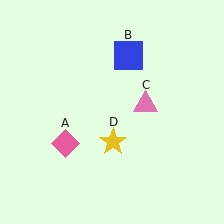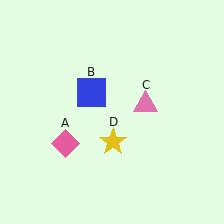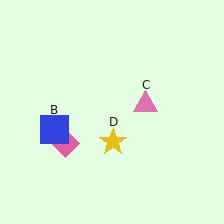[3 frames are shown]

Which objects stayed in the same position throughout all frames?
Pink diamond (object A) and pink triangle (object C) and yellow star (object D) remained stationary.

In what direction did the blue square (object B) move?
The blue square (object B) moved down and to the left.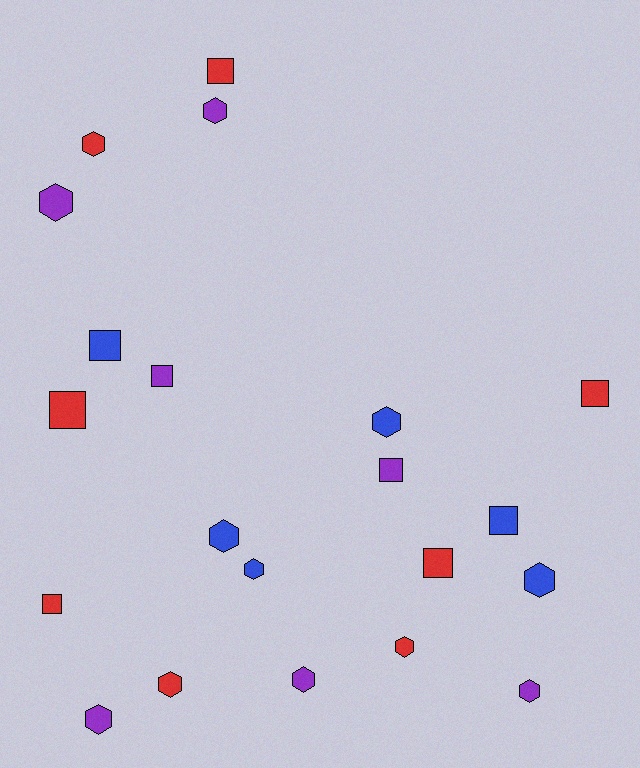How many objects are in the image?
There are 21 objects.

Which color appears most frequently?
Red, with 8 objects.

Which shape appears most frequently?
Hexagon, with 12 objects.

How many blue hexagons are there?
There are 4 blue hexagons.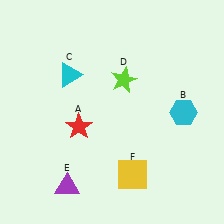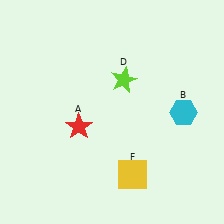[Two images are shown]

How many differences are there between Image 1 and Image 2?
There are 2 differences between the two images.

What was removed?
The purple triangle (E), the cyan triangle (C) were removed in Image 2.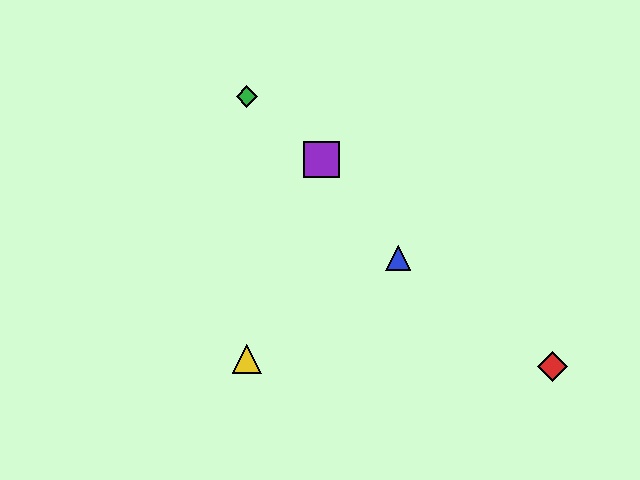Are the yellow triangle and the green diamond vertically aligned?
Yes, both are at x≈247.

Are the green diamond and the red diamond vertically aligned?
No, the green diamond is at x≈247 and the red diamond is at x≈553.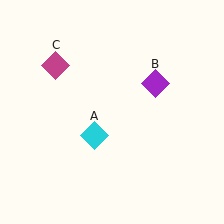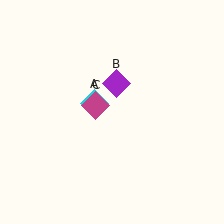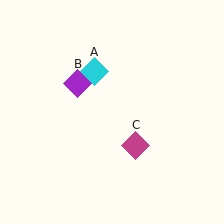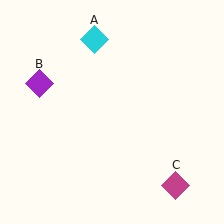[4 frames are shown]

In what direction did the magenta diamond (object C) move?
The magenta diamond (object C) moved down and to the right.